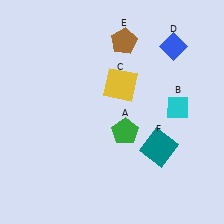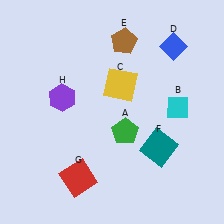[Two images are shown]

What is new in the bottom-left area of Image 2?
A red square (G) was added in the bottom-left area of Image 2.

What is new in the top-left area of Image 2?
A purple hexagon (H) was added in the top-left area of Image 2.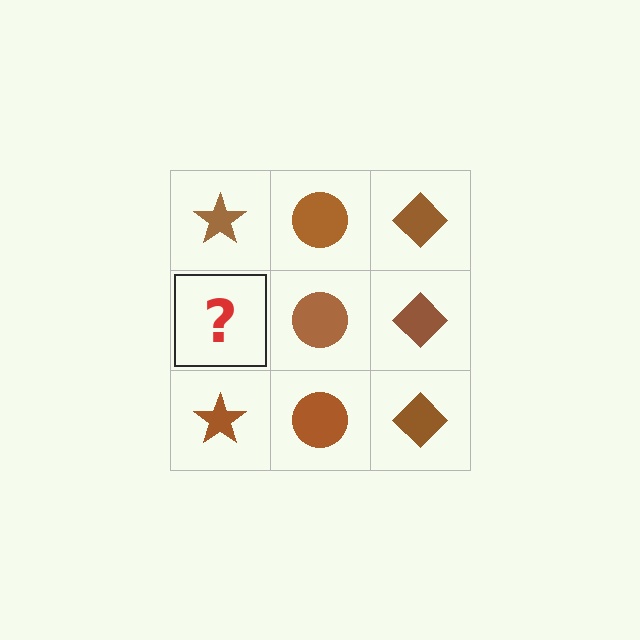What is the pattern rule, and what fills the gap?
The rule is that each column has a consistent shape. The gap should be filled with a brown star.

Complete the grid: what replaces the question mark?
The question mark should be replaced with a brown star.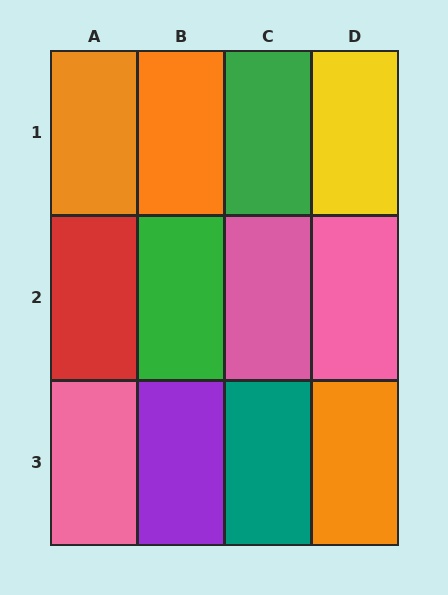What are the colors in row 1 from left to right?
Orange, orange, green, yellow.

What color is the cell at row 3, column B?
Purple.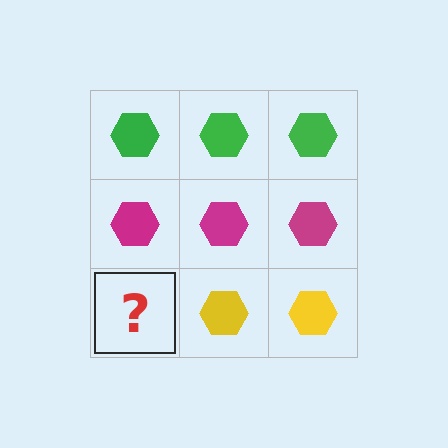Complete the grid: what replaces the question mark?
The question mark should be replaced with a yellow hexagon.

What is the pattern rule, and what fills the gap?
The rule is that each row has a consistent color. The gap should be filled with a yellow hexagon.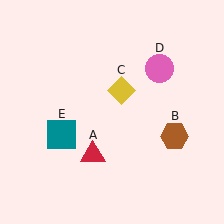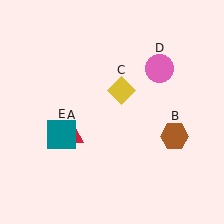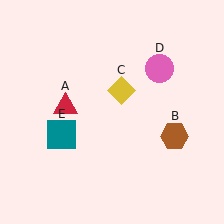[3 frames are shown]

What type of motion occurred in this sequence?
The red triangle (object A) rotated clockwise around the center of the scene.